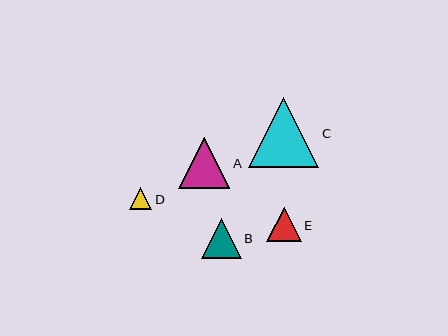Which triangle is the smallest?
Triangle D is the smallest with a size of approximately 22 pixels.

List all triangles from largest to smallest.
From largest to smallest: C, A, B, E, D.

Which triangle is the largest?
Triangle C is the largest with a size of approximately 70 pixels.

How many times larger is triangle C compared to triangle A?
Triangle C is approximately 1.4 times the size of triangle A.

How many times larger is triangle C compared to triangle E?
Triangle C is approximately 2.0 times the size of triangle E.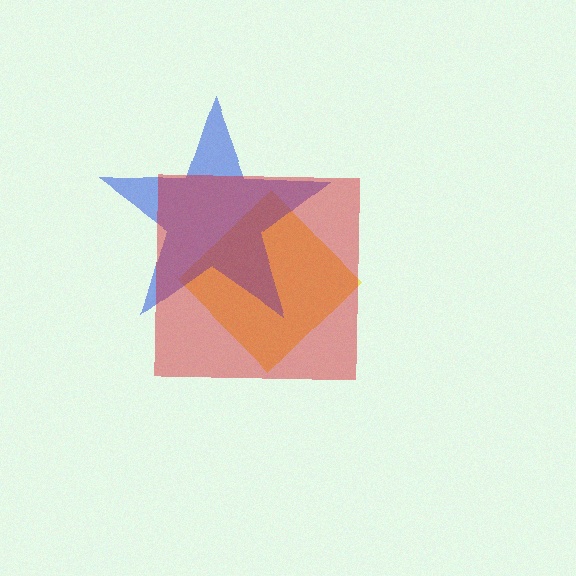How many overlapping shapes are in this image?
There are 3 overlapping shapes in the image.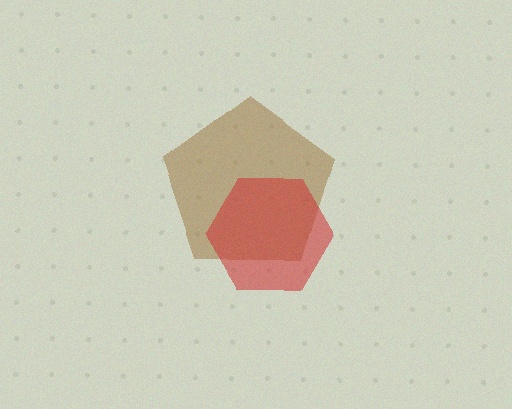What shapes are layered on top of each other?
The layered shapes are: a brown pentagon, a red hexagon.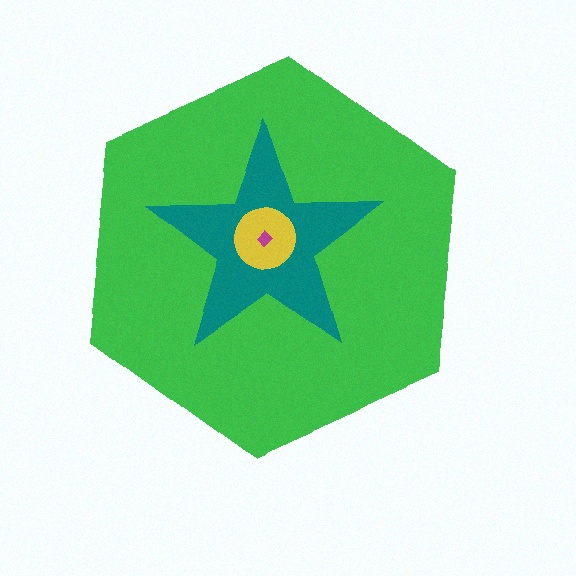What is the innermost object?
The magenta diamond.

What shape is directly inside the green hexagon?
The teal star.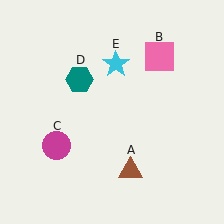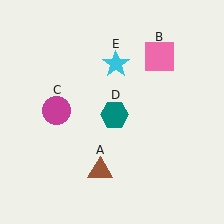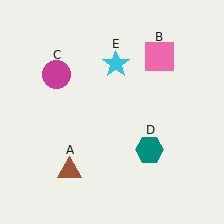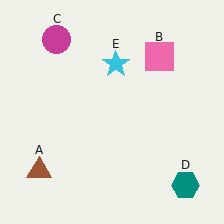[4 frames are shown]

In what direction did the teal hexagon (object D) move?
The teal hexagon (object D) moved down and to the right.